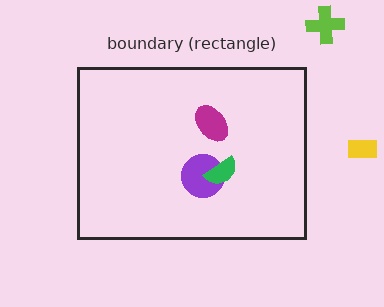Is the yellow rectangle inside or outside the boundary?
Outside.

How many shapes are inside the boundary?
3 inside, 2 outside.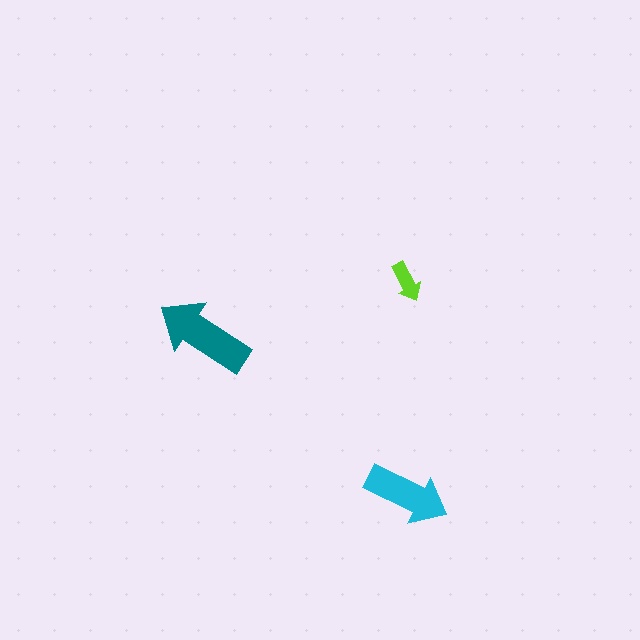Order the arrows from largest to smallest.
the teal one, the cyan one, the lime one.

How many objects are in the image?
There are 3 objects in the image.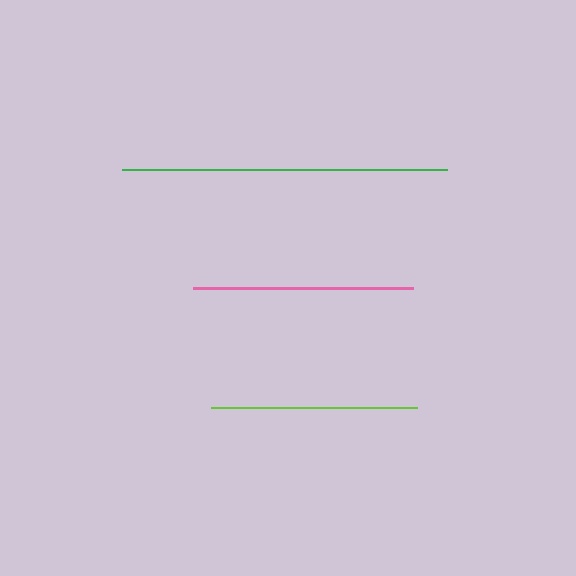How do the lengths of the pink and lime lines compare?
The pink and lime lines are approximately the same length.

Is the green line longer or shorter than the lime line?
The green line is longer than the lime line.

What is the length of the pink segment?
The pink segment is approximately 220 pixels long.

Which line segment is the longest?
The green line is the longest at approximately 325 pixels.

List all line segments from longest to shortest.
From longest to shortest: green, pink, lime.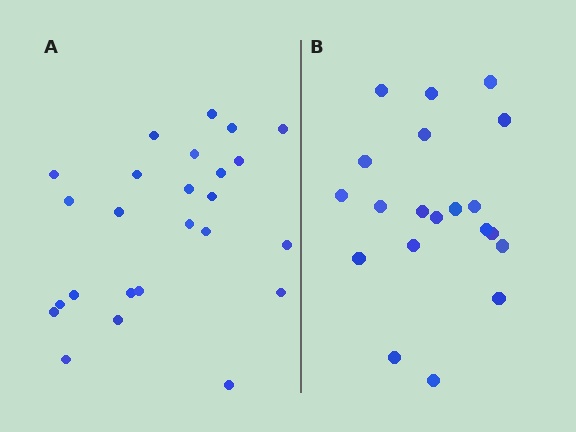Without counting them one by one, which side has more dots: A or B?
Region A (the left region) has more dots.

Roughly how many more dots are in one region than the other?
Region A has about 5 more dots than region B.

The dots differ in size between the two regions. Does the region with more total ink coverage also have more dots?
No. Region B has more total ink coverage because its dots are larger, but region A actually contains more individual dots. Total area can be misleading — the number of items is what matters here.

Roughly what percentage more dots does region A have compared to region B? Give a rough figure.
About 25% more.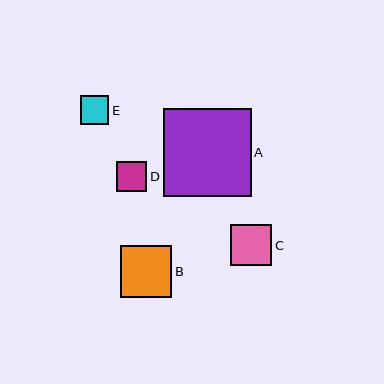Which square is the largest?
Square A is the largest with a size of approximately 88 pixels.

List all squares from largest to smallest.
From largest to smallest: A, B, C, D, E.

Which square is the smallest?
Square E is the smallest with a size of approximately 28 pixels.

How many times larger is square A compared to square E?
Square A is approximately 3.1 times the size of square E.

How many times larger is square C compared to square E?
Square C is approximately 1.4 times the size of square E.